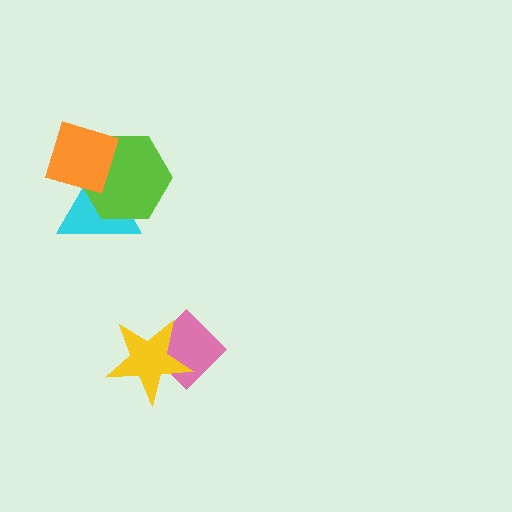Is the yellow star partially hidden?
No, no other shape covers it.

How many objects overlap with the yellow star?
1 object overlaps with the yellow star.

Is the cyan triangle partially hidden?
Yes, it is partially covered by another shape.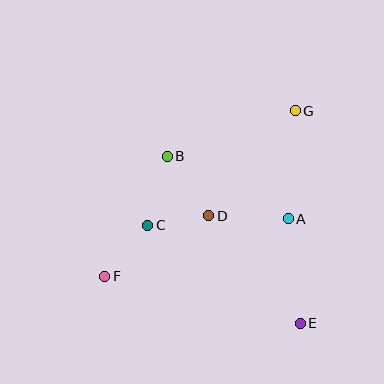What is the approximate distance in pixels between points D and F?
The distance between D and F is approximately 120 pixels.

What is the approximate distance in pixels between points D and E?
The distance between D and E is approximately 141 pixels.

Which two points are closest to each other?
Points C and D are closest to each other.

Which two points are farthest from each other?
Points F and G are farthest from each other.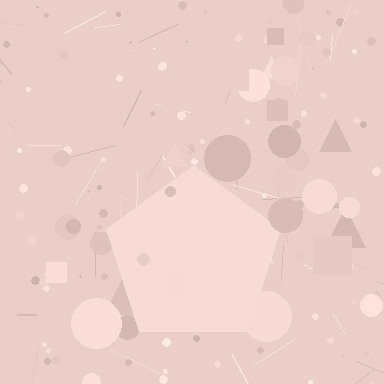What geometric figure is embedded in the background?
A pentagon is embedded in the background.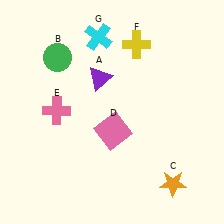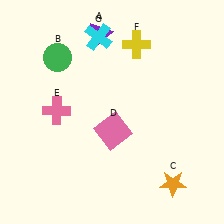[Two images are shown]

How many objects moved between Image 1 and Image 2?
1 object moved between the two images.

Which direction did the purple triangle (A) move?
The purple triangle (A) moved up.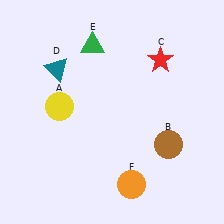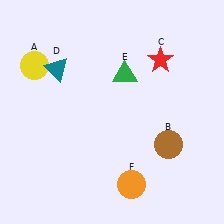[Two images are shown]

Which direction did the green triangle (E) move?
The green triangle (E) moved right.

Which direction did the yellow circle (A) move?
The yellow circle (A) moved up.